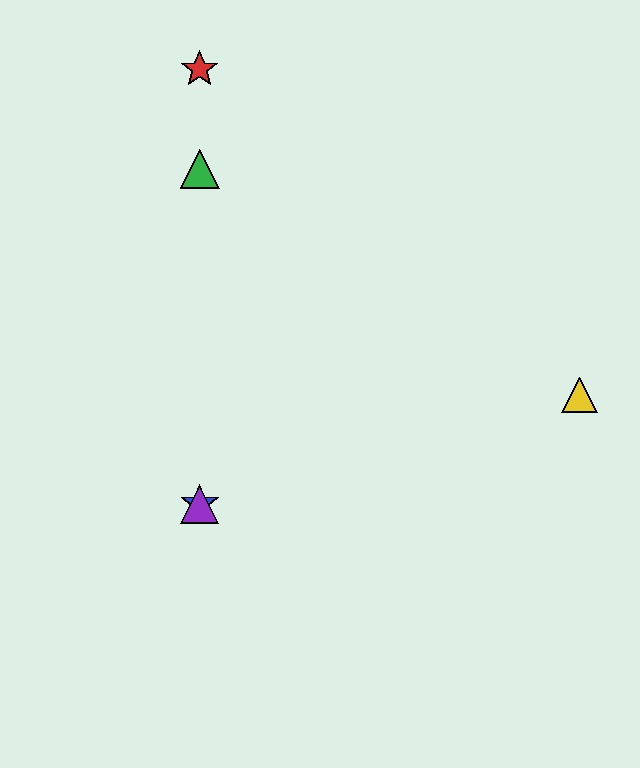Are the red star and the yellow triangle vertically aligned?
No, the red star is at x≈200 and the yellow triangle is at x≈579.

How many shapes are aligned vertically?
4 shapes (the red star, the blue star, the green triangle, the purple triangle) are aligned vertically.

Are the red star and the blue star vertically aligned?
Yes, both are at x≈200.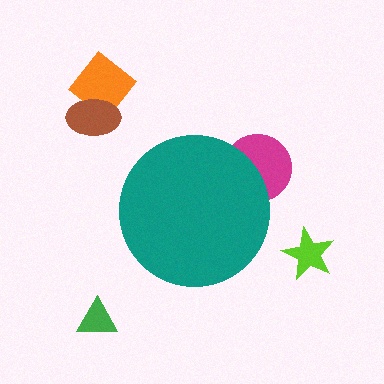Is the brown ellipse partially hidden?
No, the brown ellipse is fully visible.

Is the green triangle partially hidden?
No, the green triangle is fully visible.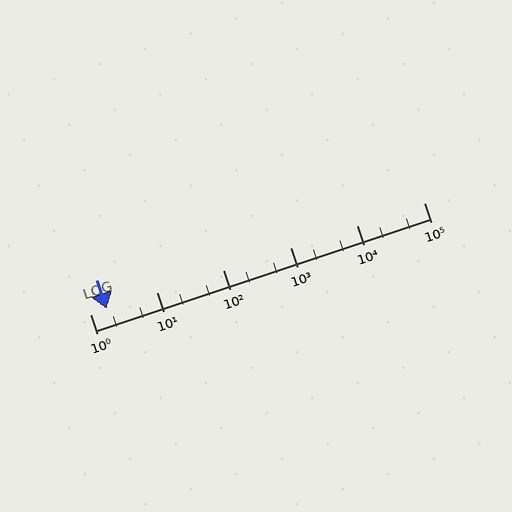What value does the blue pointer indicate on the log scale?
The pointer indicates approximately 1.8.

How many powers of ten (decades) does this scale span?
The scale spans 5 decades, from 1 to 100000.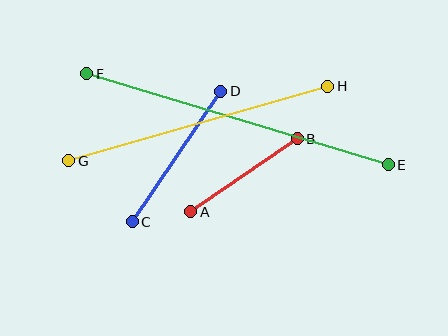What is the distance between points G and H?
The distance is approximately 270 pixels.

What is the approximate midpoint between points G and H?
The midpoint is at approximately (198, 124) pixels.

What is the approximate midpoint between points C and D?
The midpoint is at approximately (176, 157) pixels.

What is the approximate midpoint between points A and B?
The midpoint is at approximately (244, 175) pixels.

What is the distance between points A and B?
The distance is approximately 129 pixels.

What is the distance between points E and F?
The distance is approximately 315 pixels.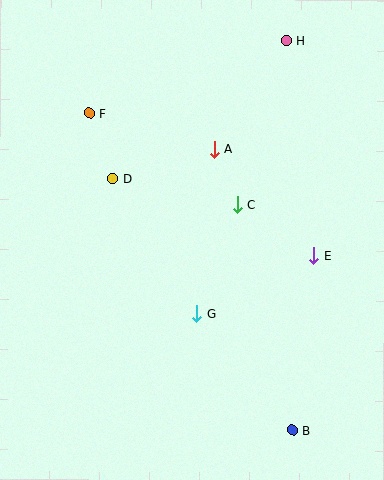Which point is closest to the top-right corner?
Point H is closest to the top-right corner.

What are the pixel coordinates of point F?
Point F is at (89, 113).